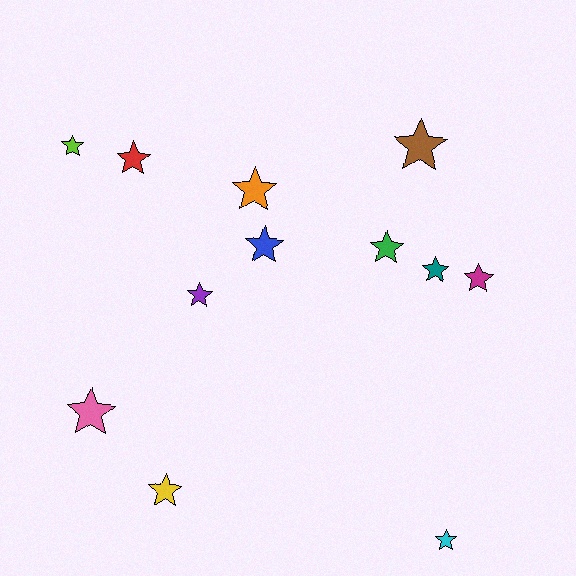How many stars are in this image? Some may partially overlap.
There are 12 stars.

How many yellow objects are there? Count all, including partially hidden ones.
There is 1 yellow object.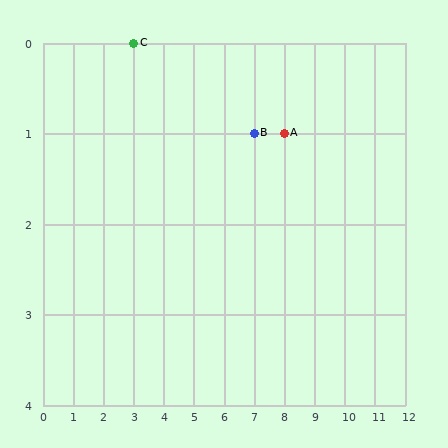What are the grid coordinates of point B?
Point B is at grid coordinates (7, 1).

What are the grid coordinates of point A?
Point A is at grid coordinates (8, 1).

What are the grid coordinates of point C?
Point C is at grid coordinates (3, 0).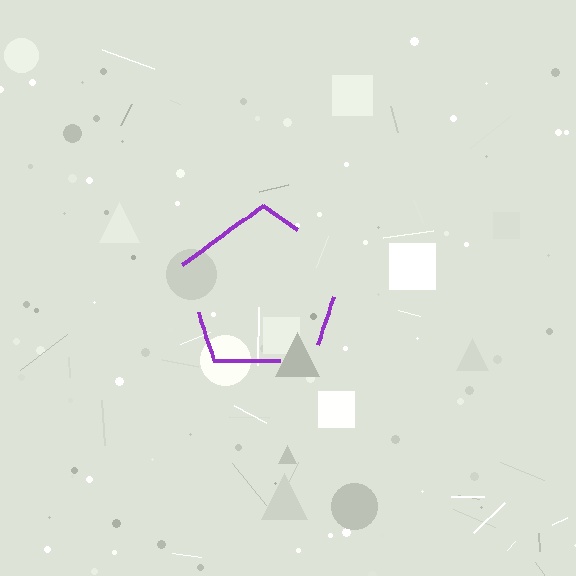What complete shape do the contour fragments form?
The contour fragments form a pentagon.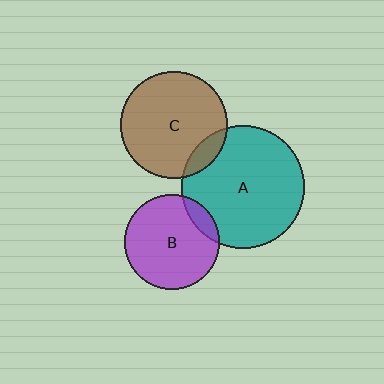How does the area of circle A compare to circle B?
Approximately 1.7 times.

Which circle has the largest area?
Circle A (teal).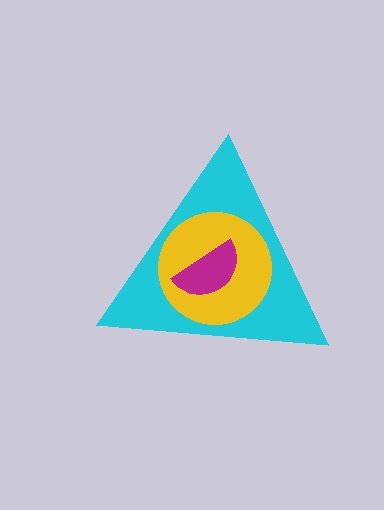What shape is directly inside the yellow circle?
The magenta semicircle.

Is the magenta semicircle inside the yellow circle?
Yes.